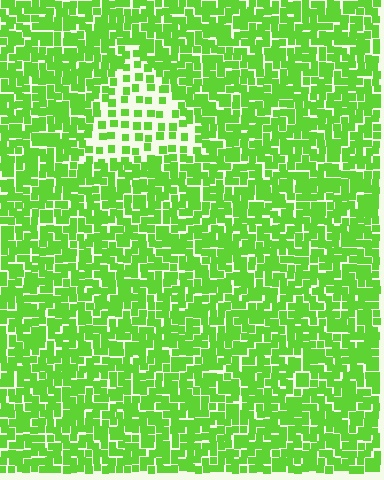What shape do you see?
I see a triangle.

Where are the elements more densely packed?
The elements are more densely packed outside the triangle boundary.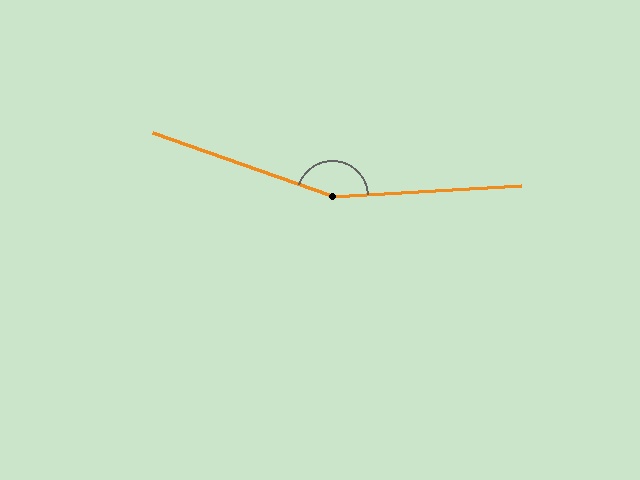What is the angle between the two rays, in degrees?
Approximately 157 degrees.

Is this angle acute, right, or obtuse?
It is obtuse.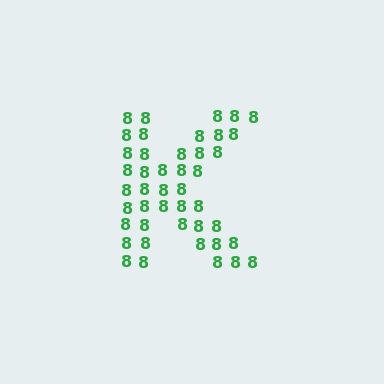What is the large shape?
The large shape is the letter K.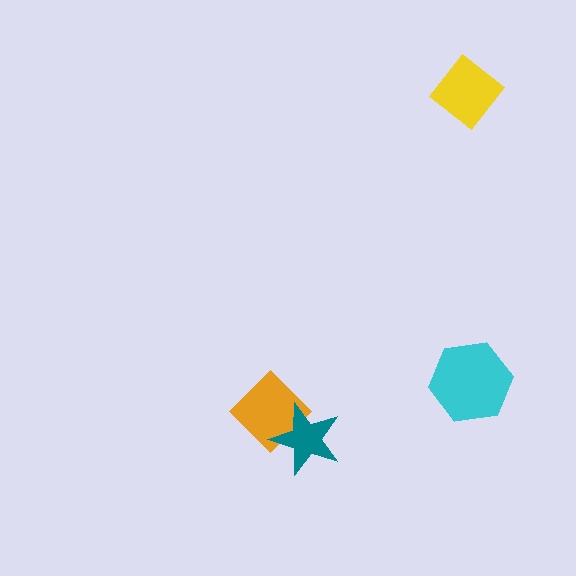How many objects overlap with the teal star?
1 object overlaps with the teal star.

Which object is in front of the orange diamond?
The teal star is in front of the orange diamond.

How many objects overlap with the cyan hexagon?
0 objects overlap with the cyan hexagon.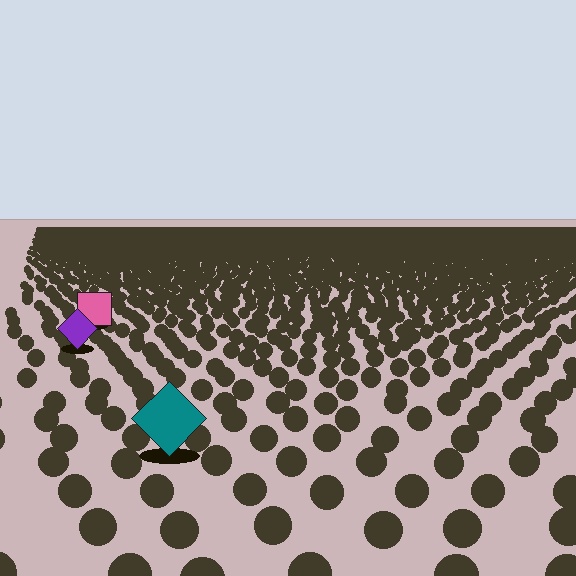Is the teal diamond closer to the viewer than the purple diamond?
Yes. The teal diamond is closer — you can tell from the texture gradient: the ground texture is coarser near it.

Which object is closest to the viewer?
The teal diamond is closest. The texture marks near it are larger and more spread out.